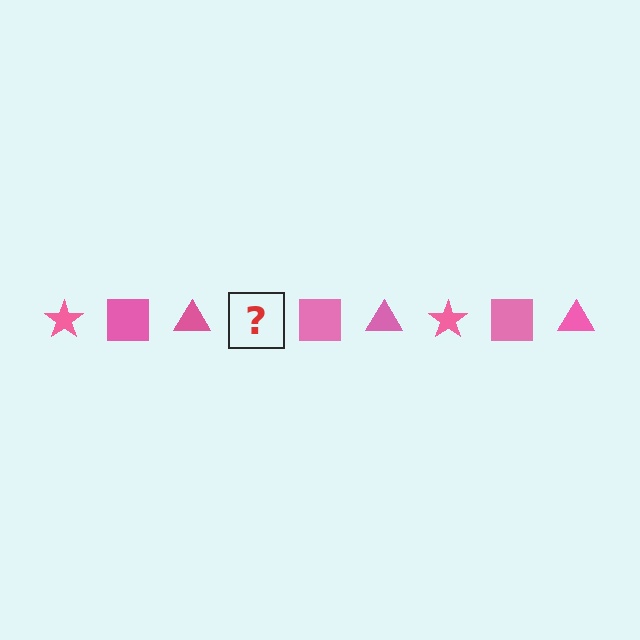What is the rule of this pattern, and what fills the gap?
The rule is that the pattern cycles through star, square, triangle shapes in pink. The gap should be filled with a pink star.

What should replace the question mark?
The question mark should be replaced with a pink star.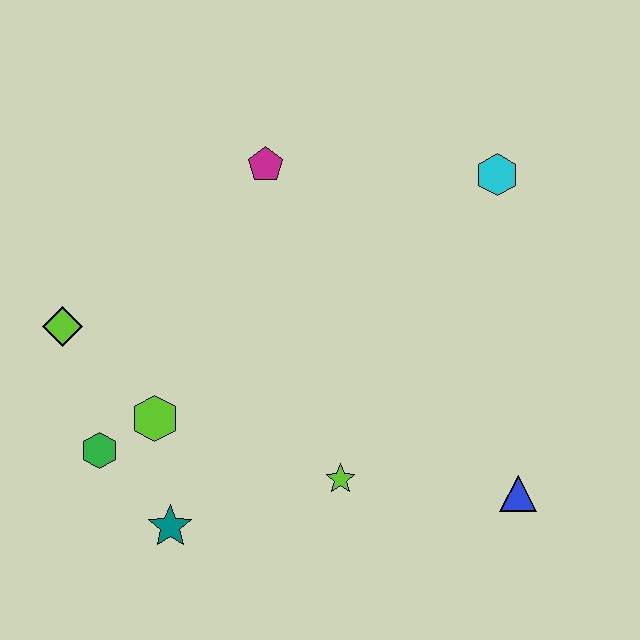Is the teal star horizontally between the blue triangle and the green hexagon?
Yes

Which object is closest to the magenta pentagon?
The cyan hexagon is closest to the magenta pentagon.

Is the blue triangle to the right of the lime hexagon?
Yes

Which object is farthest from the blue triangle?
The lime diamond is farthest from the blue triangle.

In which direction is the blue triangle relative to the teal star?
The blue triangle is to the right of the teal star.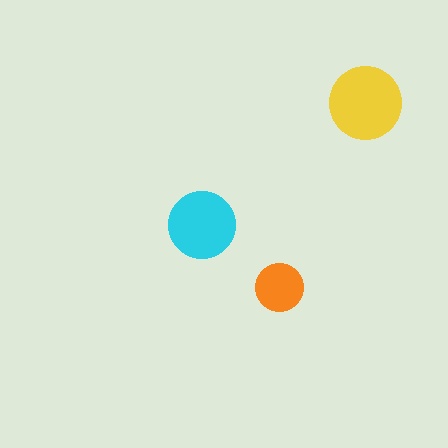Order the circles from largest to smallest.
the yellow one, the cyan one, the orange one.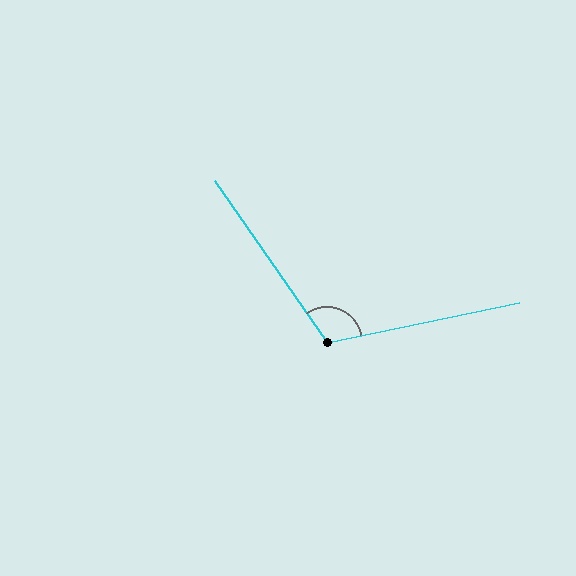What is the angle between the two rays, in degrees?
Approximately 113 degrees.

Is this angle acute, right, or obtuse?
It is obtuse.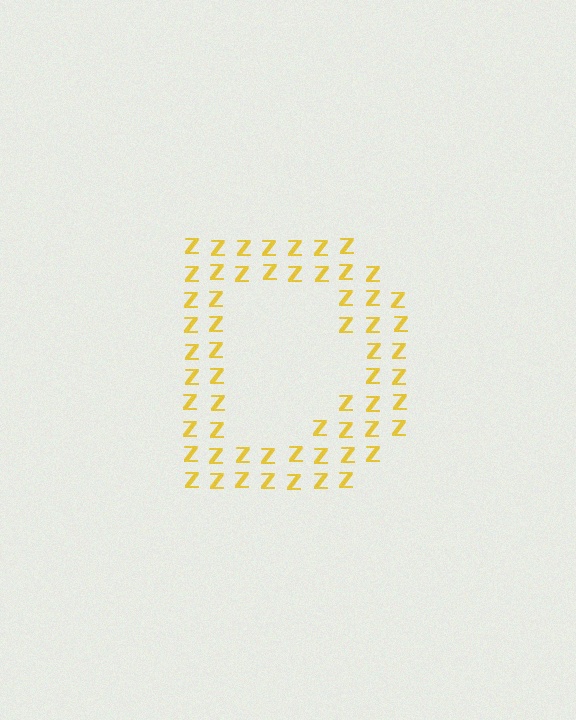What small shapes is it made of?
It is made of small letter Z's.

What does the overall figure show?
The overall figure shows the letter D.